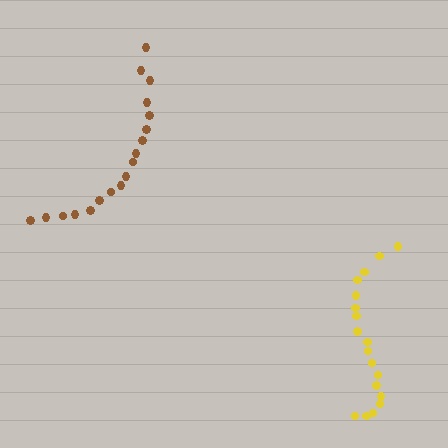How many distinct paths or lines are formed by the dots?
There are 2 distinct paths.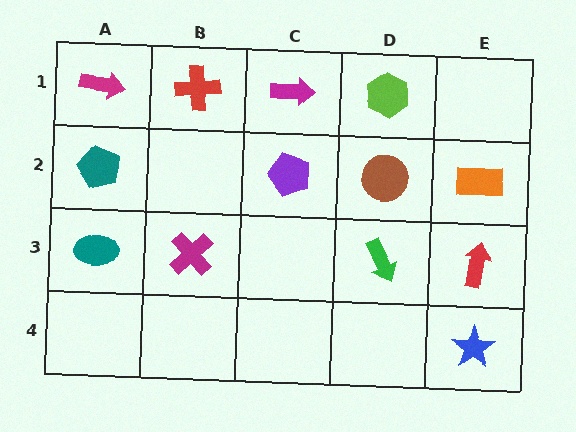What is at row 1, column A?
A magenta arrow.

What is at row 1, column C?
A magenta arrow.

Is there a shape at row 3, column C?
No, that cell is empty.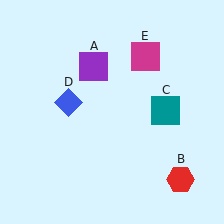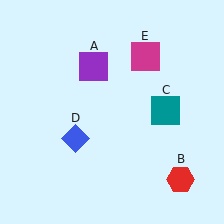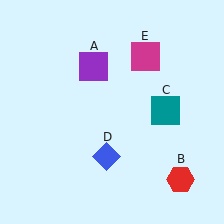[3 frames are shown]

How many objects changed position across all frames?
1 object changed position: blue diamond (object D).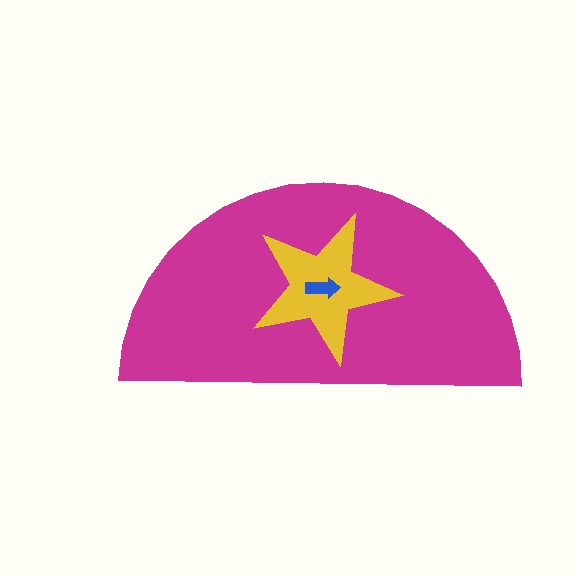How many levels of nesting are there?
3.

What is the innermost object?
The blue arrow.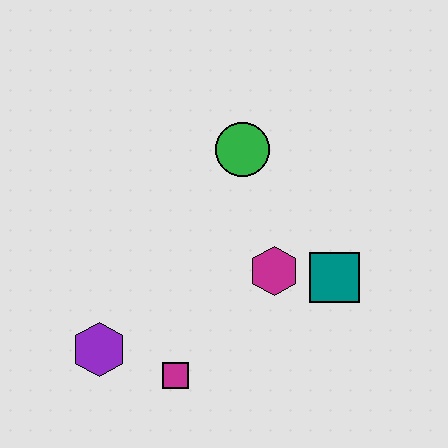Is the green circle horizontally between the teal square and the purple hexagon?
Yes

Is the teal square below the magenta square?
No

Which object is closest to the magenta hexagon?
The teal square is closest to the magenta hexagon.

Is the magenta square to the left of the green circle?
Yes